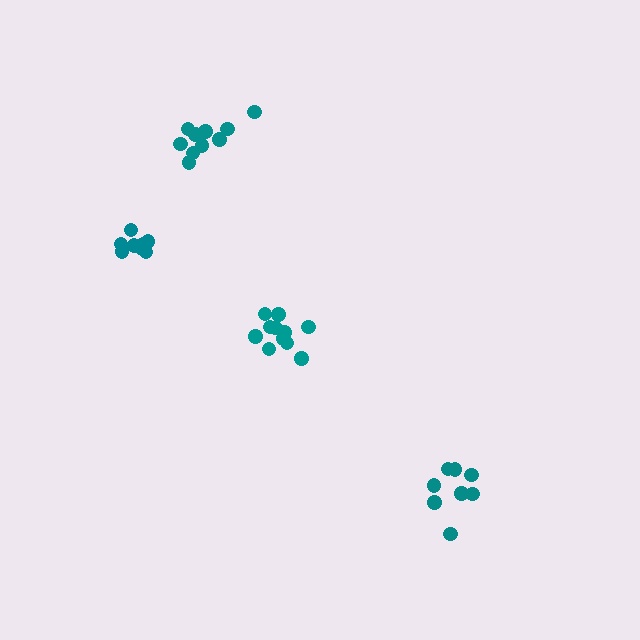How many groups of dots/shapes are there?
There are 4 groups.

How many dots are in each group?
Group 1: 10 dots, Group 2: 8 dots, Group 3: 8 dots, Group 4: 11 dots (37 total).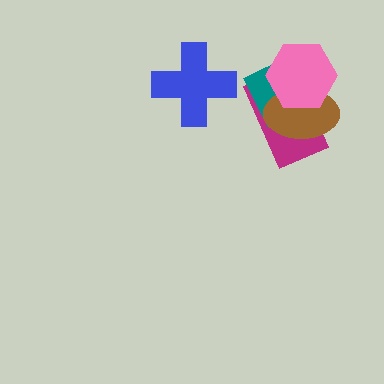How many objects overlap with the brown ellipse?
3 objects overlap with the brown ellipse.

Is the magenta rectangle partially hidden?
Yes, it is partially covered by another shape.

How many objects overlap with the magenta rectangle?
3 objects overlap with the magenta rectangle.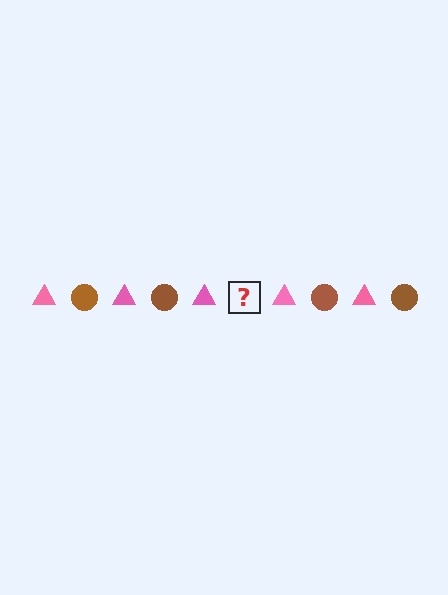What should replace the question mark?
The question mark should be replaced with a brown circle.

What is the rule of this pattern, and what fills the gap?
The rule is that the pattern alternates between pink triangle and brown circle. The gap should be filled with a brown circle.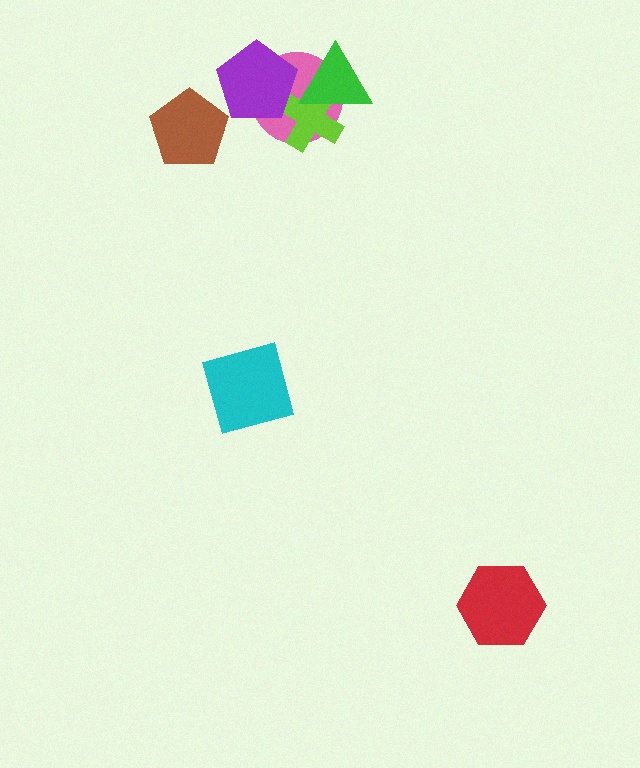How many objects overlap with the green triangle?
2 objects overlap with the green triangle.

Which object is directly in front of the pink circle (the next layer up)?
The lime cross is directly in front of the pink circle.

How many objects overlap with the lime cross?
3 objects overlap with the lime cross.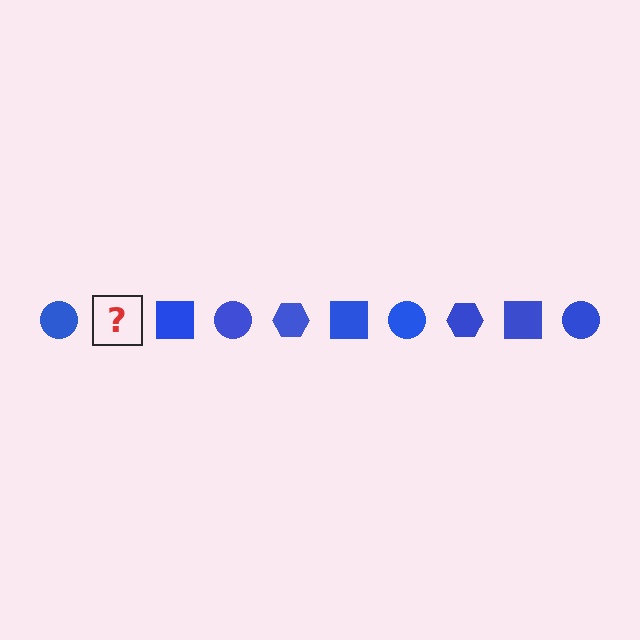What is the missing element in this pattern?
The missing element is a blue hexagon.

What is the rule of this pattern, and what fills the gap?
The rule is that the pattern cycles through circle, hexagon, square shapes in blue. The gap should be filled with a blue hexagon.